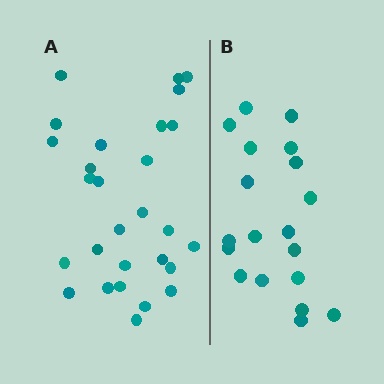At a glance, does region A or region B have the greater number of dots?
Region A (the left region) has more dots.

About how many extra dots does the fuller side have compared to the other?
Region A has roughly 8 or so more dots than region B.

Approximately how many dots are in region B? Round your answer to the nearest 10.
About 20 dots. (The exact count is 19, which rounds to 20.)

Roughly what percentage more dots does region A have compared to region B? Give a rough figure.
About 45% more.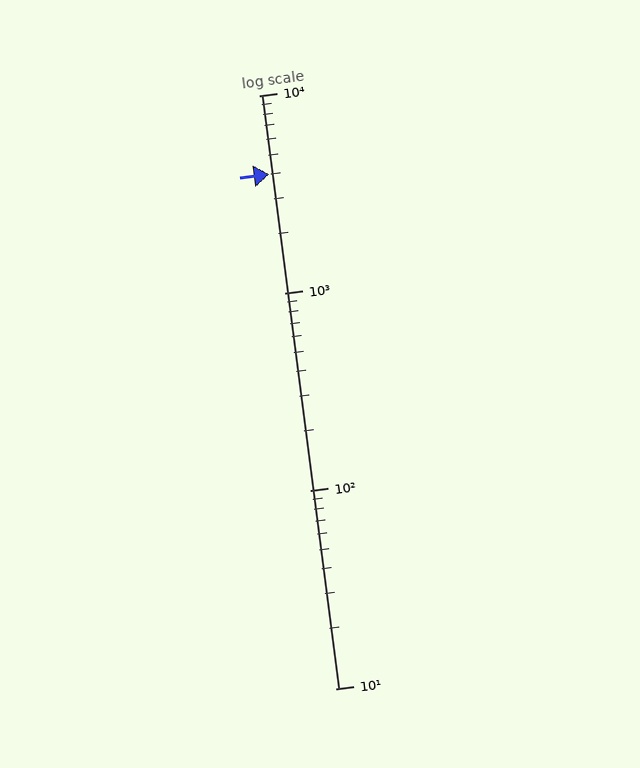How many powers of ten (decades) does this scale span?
The scale spans 3 decades, from 10 to 10000.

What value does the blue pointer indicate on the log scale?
The pointer indicates approximately 4000.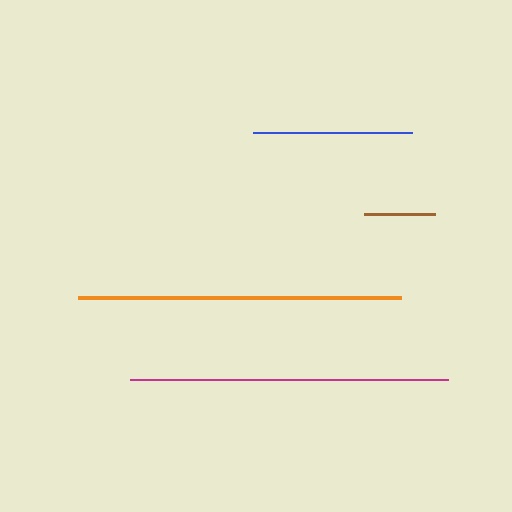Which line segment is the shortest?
The brown line is the shortest at approximately 71 pixels.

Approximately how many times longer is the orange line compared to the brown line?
The orange line is approximately 4.5 times the length of the brown line.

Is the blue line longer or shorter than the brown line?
The blue line is longer than the brown line.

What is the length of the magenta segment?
The magenta segment is approximately 318 pixels long.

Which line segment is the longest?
The orange line is the longest at approximately 323 pixels.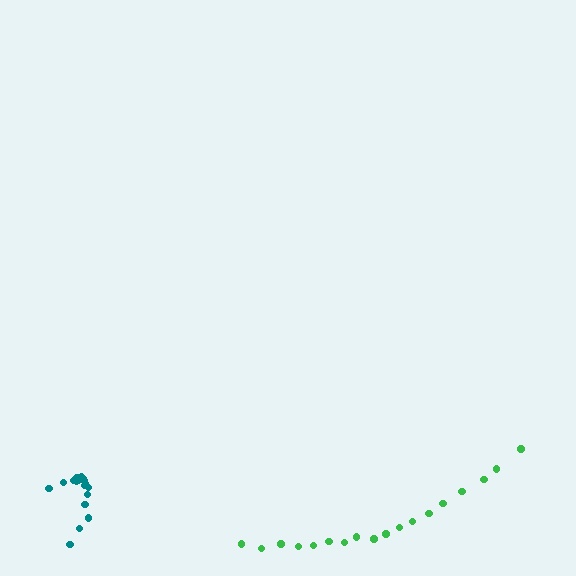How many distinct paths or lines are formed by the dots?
There are 2 distinct paths.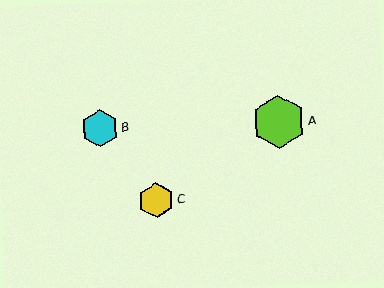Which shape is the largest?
The lime hexagon (labeled A) is the largest.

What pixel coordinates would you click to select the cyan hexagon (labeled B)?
Click at (100, 129) to select the cyan hexagon B.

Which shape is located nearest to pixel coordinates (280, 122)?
The lime hexagon (labeled A) at (279, 122) is nearest to that location.